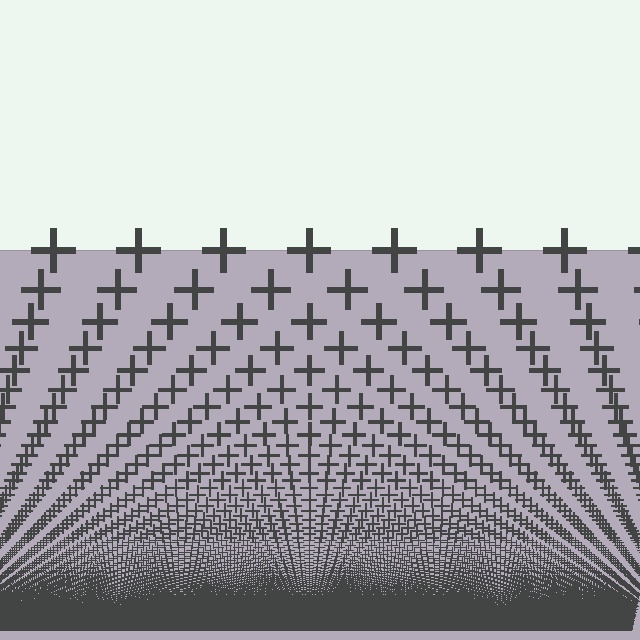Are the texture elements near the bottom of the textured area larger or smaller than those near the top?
Smaller. The gradient is inverted — elements near the bottom are smaller and denser.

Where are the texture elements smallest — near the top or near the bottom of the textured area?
Near the bottom.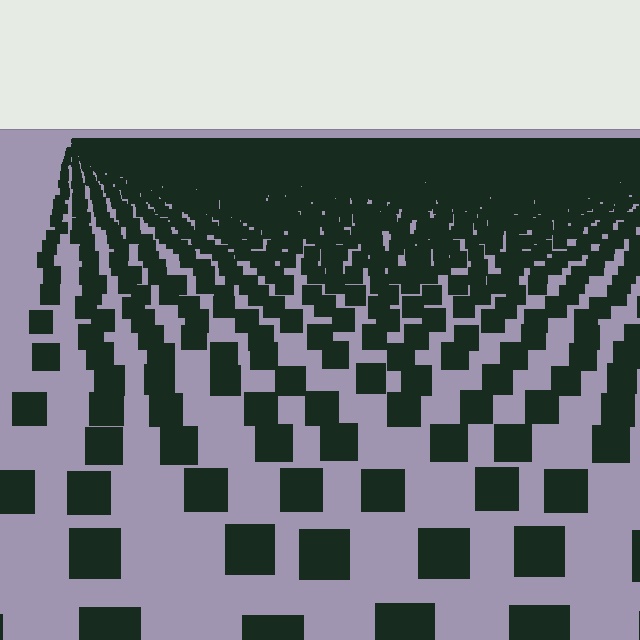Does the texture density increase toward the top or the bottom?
Density increases toward the top.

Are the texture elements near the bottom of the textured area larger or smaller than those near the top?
Larger. Near the bottom, elements are closer to the viewer and appear at a bigger on-screen size.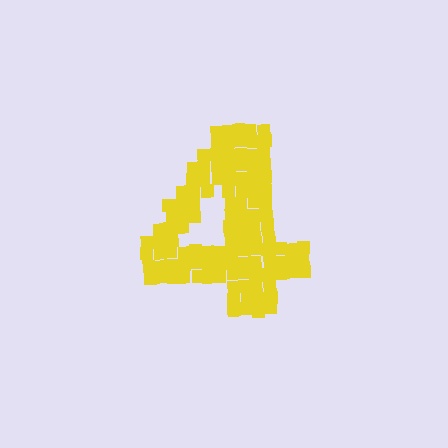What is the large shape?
The large shape is the digit 4.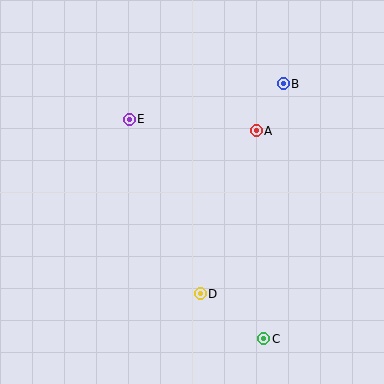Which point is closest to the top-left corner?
Point E is closest to the top-left corner.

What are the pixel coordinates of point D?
Point D is at (200, 294).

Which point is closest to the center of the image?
Point A at (256, 131) is closest to the center.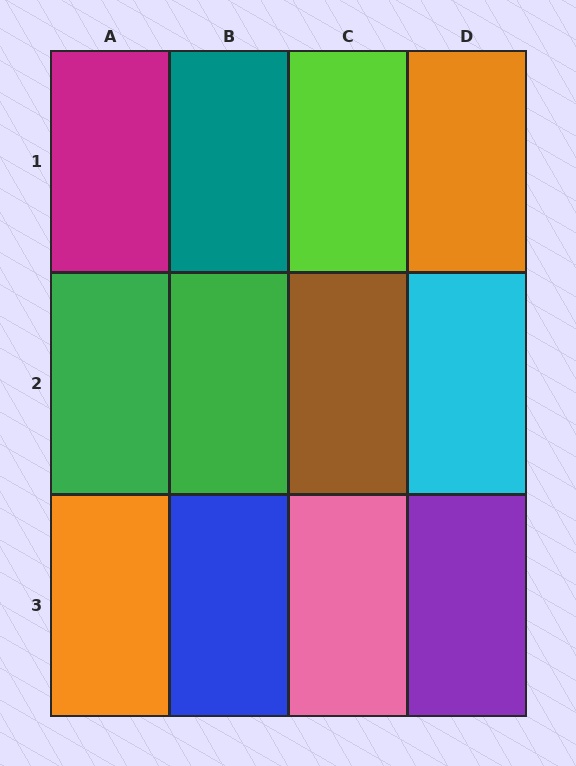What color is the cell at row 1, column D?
Orange.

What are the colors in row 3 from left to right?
Orange, blue, pink, purple.